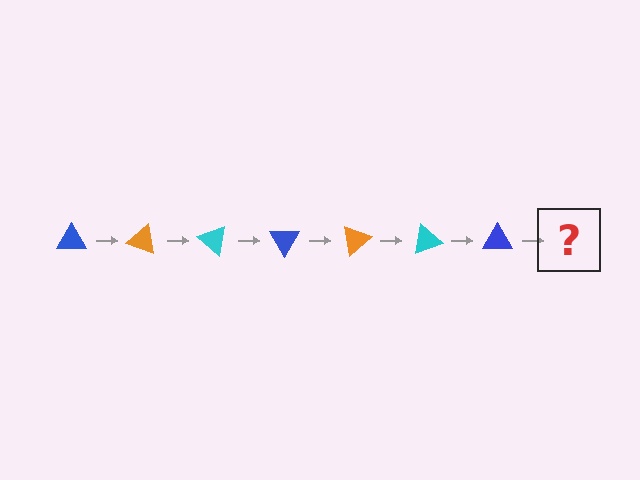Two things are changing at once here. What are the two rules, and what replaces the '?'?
The two rules are that it rotates 20 degrees each step and the color cycles through blue, orange, and cyan. The '?' should be an orange triangle, rotated 140 degrees from the start.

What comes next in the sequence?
The next element should be an orange triangle, rotated 140 degrees from the start.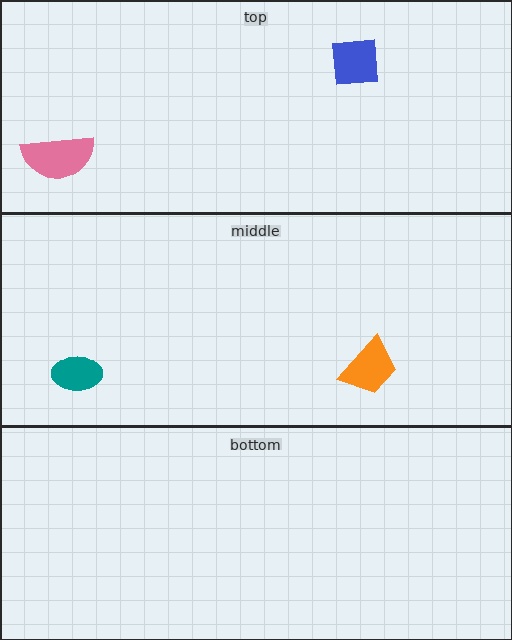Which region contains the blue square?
The top region.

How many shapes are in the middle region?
2.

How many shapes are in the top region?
2.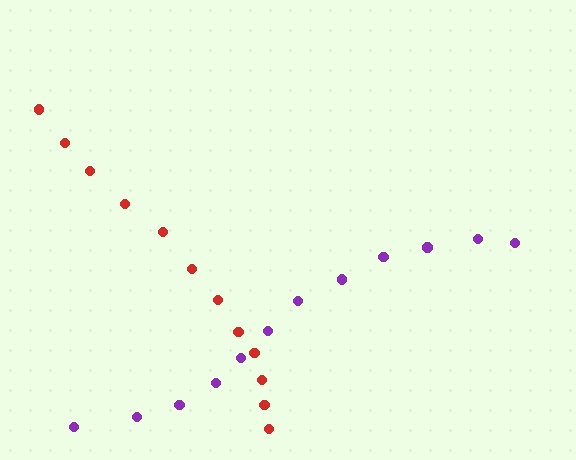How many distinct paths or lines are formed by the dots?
There are 2 distinct paths.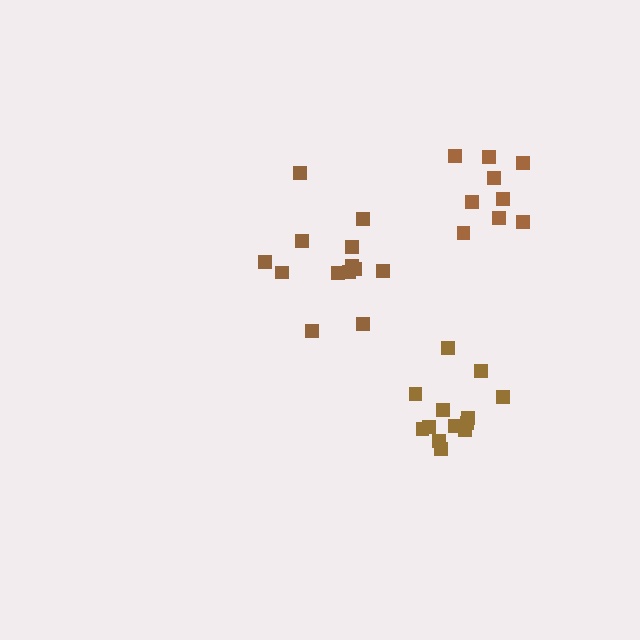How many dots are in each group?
Group 1: 9 dots, Group 2: 13 dots, Group 3: 13 dots (35 total).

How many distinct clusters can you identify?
There are 3 distinct clusters.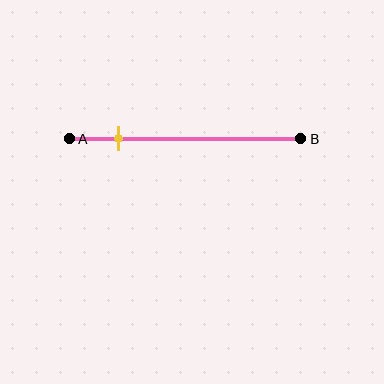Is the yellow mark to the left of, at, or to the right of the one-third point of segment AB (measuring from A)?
The yellow mark is to the left of the one-third point of segment AB.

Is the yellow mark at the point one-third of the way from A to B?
No, the mark is at about 20% from A, not at the 33% one-third point.